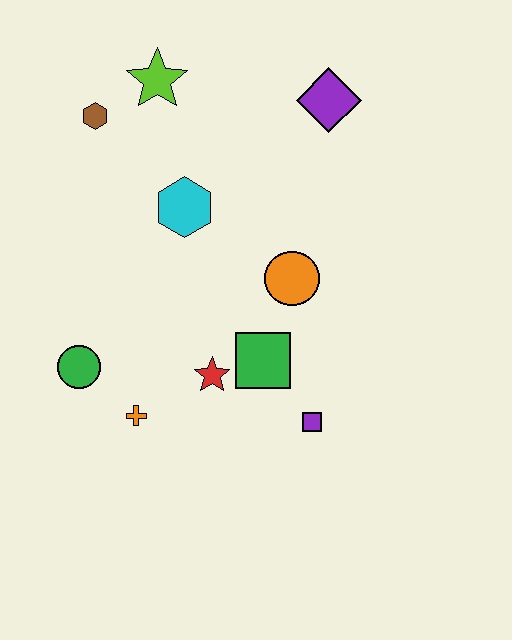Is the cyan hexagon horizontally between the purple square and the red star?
No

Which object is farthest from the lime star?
The purple square is farthest from the lime star.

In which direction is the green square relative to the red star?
The green square is to the right of the red star.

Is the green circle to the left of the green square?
Yes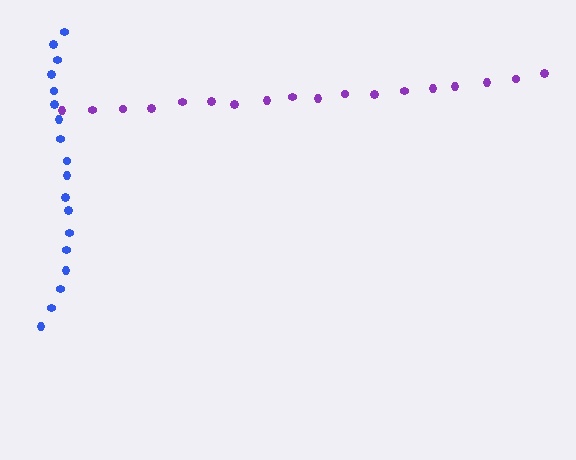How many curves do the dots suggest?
There are 2 distinct paths.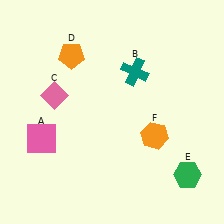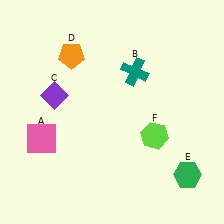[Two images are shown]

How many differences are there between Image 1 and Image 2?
There are 2 differences between the two images.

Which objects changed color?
C changed from pink to purple. F changed from orange to lime.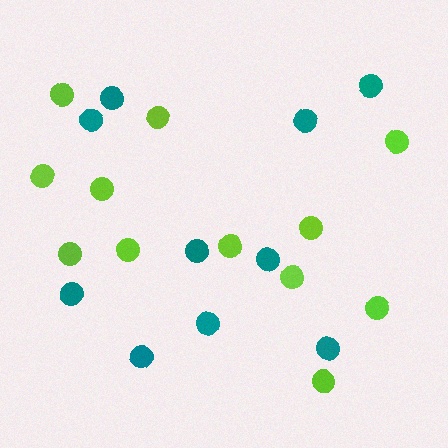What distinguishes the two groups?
There are 2 groups: one group of teal circles (10) and one group of lime circles (12).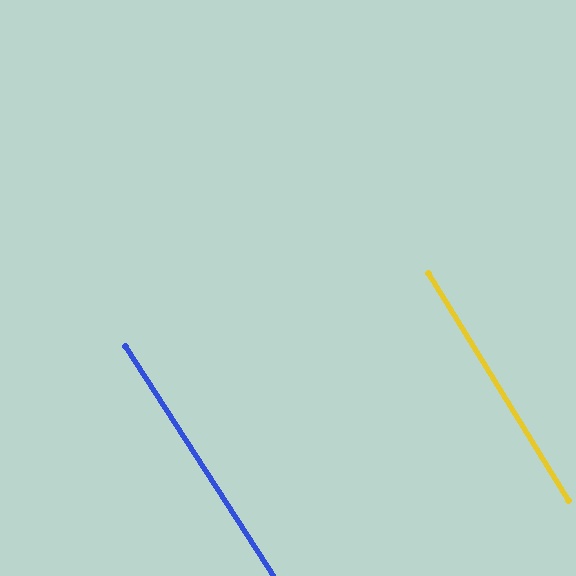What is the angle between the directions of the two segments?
Approximately 1 degree.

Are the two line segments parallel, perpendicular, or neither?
Parallel — their directions differ by only 1.0°.